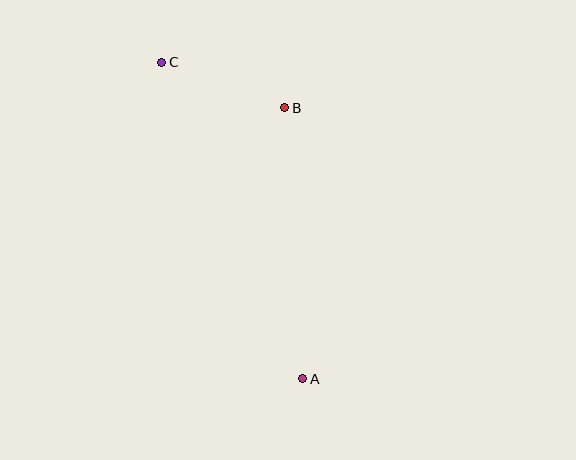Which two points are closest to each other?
Points B and C are closest to each other.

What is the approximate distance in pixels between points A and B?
The distance between A and B is approximately 272 pixels.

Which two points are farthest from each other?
Points A and C are farthest from each other.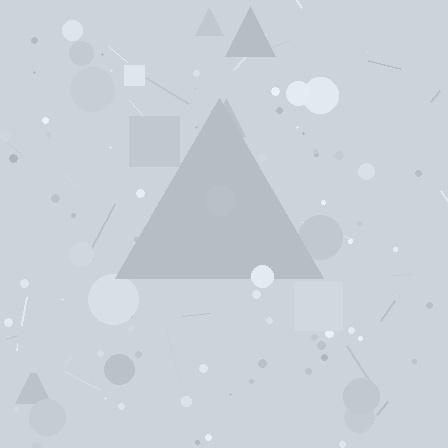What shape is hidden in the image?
A triangle is hidden in the image.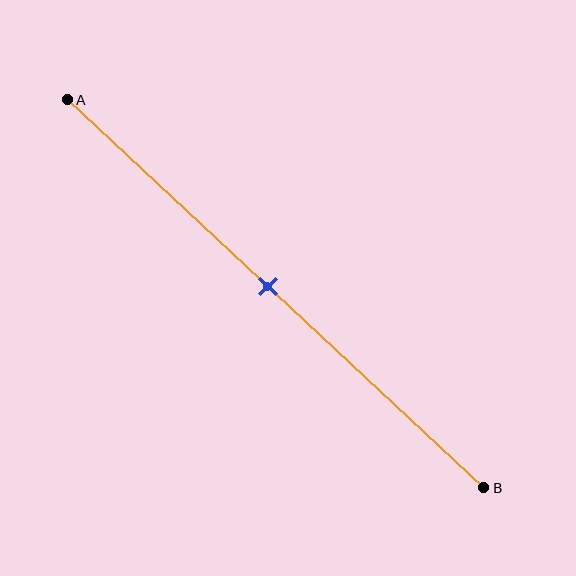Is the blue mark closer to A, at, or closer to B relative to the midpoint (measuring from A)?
The blue mark is approximately at the midpoint of segment AB.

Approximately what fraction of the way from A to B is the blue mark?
The blue mark is approximately 50% of the way from A to B.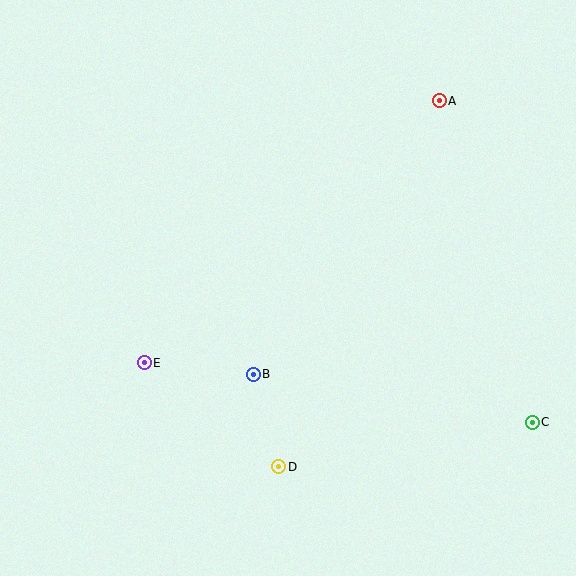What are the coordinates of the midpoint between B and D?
The midpoint between B and D is at (266, 420).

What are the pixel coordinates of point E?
Point E is at (144, 363).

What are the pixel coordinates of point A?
Point A is at (439, 101).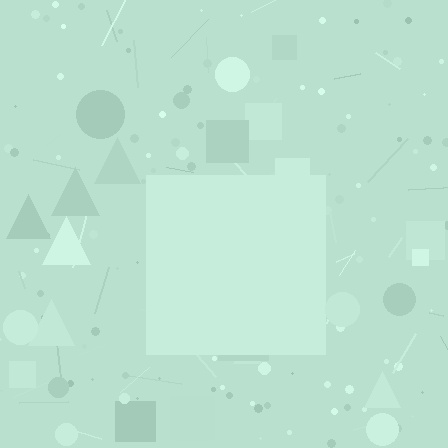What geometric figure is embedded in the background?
A square is embedded in the background.